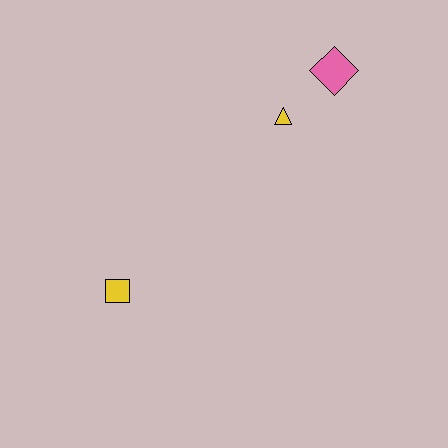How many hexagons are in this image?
There are no hexagons.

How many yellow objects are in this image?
There are 2 yellow objects.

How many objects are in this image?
There are 3 objects.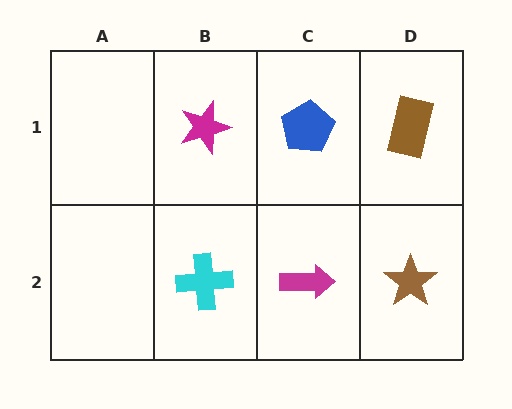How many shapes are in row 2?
3 shapes.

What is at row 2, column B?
A cyan cross.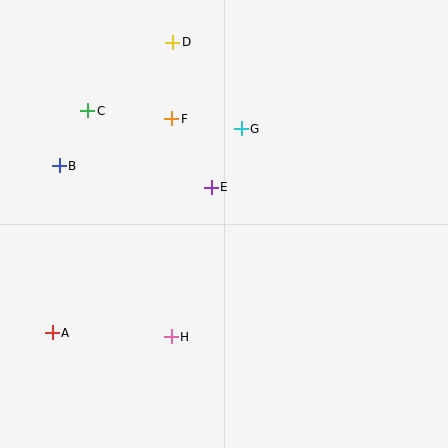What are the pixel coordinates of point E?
Point E is at (211, 187).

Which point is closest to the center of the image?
Point E at (211, 187) is closest to the center.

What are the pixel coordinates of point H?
Point H is at (171, 337).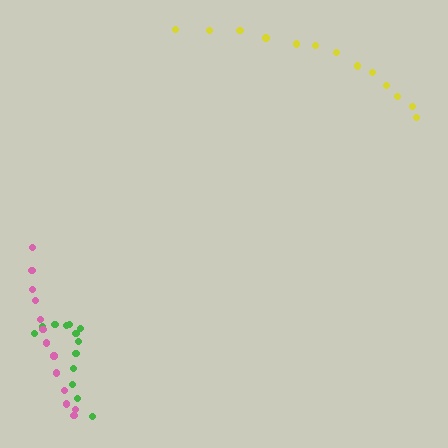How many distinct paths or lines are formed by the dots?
There are 3 distinct paths.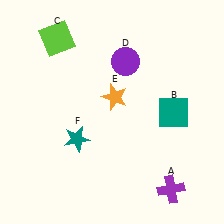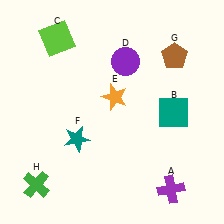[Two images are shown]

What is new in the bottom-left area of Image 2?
A green cross (H) was added in the bottom-left area of Image 2.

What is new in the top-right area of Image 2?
A brown pentagon (G) was added in the top-right area of Image 2.